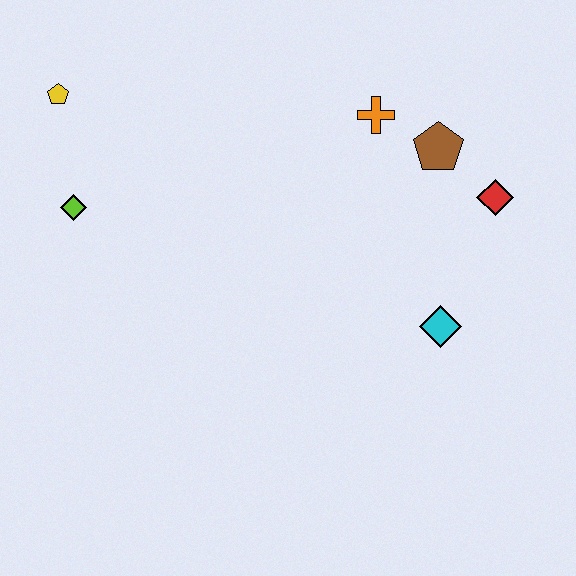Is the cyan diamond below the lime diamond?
Yes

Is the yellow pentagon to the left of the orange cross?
Yes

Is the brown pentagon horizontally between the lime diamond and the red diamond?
Yes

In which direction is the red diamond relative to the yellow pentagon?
The red diamond is to the right of the yellow pentagon.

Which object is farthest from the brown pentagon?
The yellow pentagon is farthest from the brown pentagon.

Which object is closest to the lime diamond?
The yellow pentagon is closest to the lime diamond.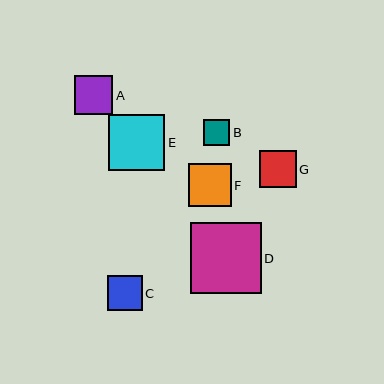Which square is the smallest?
Square B is the smallest with a size of approximately 26 pixels.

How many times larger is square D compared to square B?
Square D is approximately 2.7 times the size of square B.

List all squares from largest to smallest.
From largest to smallest: D, E, F, A, G, C, B.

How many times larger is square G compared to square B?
Square G is approximately 1.4 times the size of square B.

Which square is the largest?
Square D is the largest with a size of approximately 71 pixels.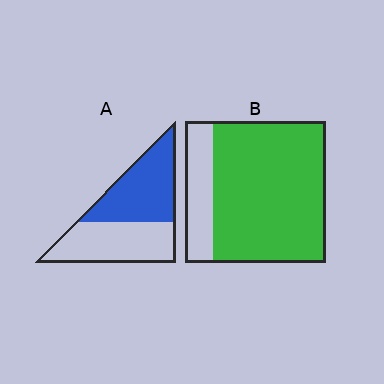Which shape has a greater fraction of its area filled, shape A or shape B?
Shape B.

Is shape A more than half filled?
Roughly half.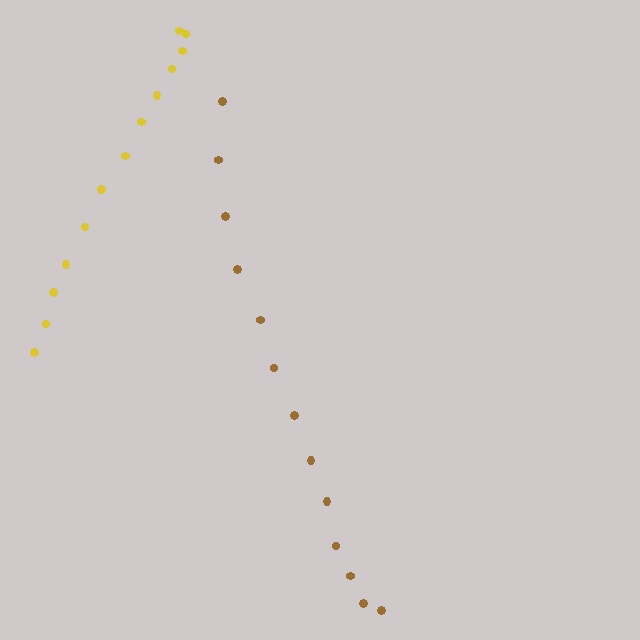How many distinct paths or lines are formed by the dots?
There are 2 distinct paths.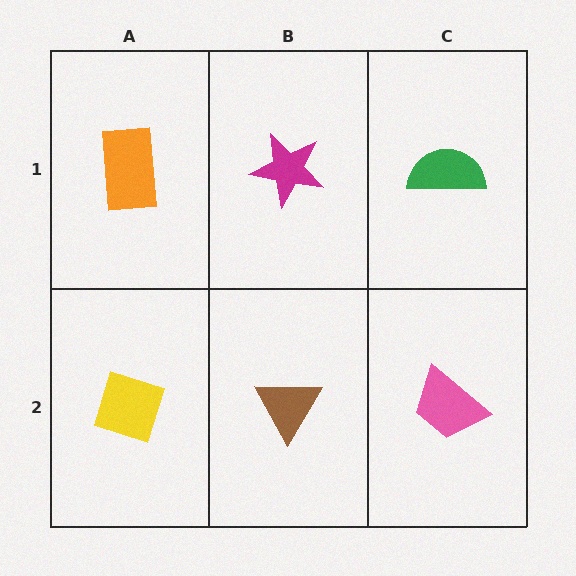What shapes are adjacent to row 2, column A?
An orange rectangle (row 1, column A), a brown triangle (row 2, column B).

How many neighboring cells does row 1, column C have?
2.